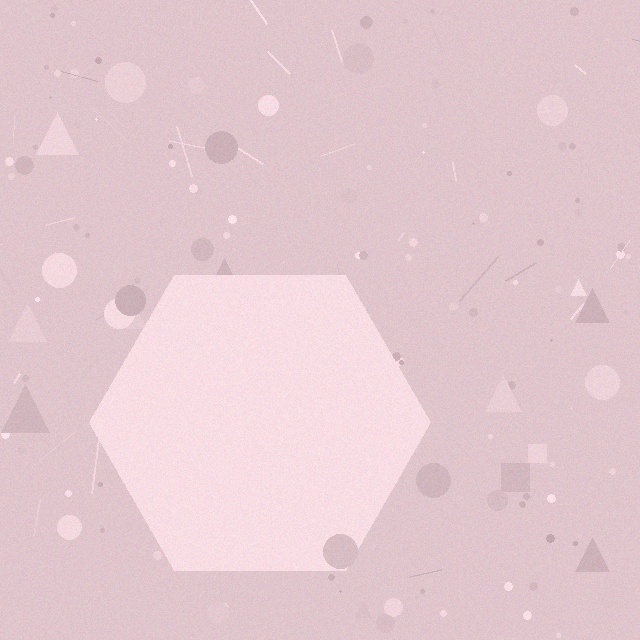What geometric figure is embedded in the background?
A hexagon is embedded in the background.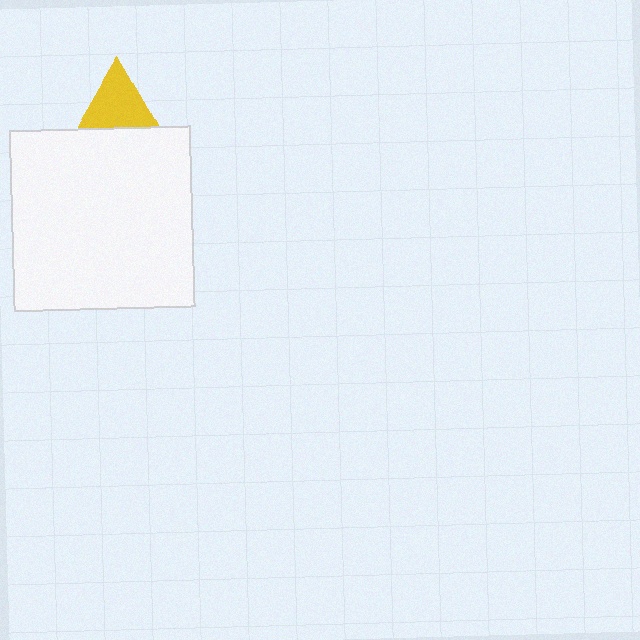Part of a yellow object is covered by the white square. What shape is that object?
It is a triangle.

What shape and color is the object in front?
The object in front is a white square.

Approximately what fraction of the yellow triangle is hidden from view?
Roughly 53% of the yellow triangle is hidden behind the white square.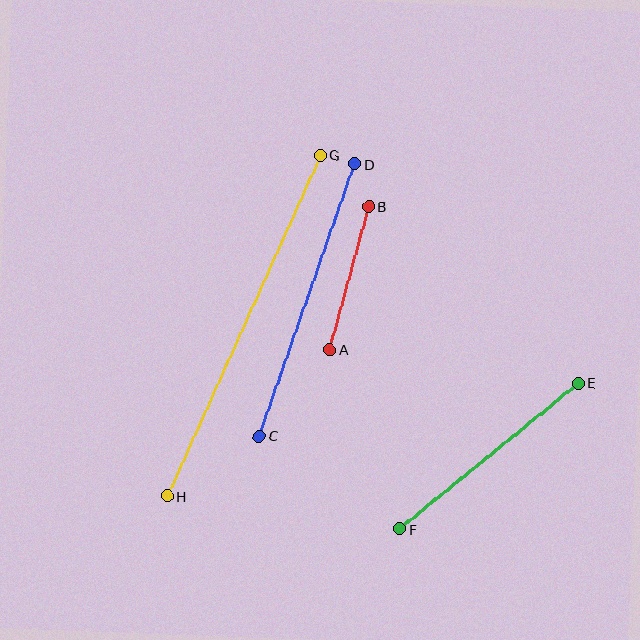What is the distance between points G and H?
The distance is approximately 374 pixels.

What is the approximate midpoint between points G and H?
The midpoint is at approximately (244, 326) pixels.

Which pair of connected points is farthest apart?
Points G and H are farthest apart.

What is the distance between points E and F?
The distance is approximately 230 pixels.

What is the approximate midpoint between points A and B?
The midpoint is at approximately (349, 278) pixels.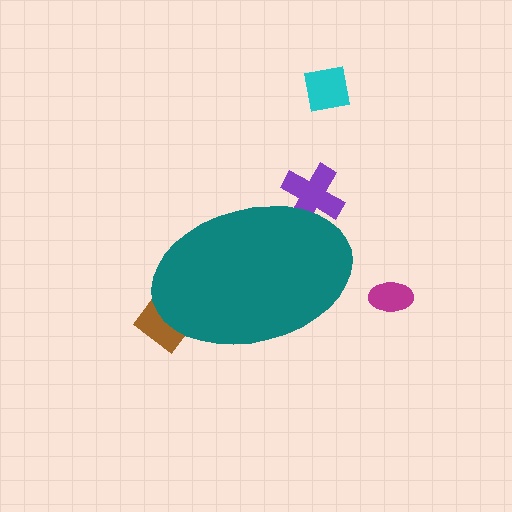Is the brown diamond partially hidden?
Yes, the brown diamond is partially hidden behind the teal ellipse.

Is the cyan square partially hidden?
No, the cyan square is fully visible.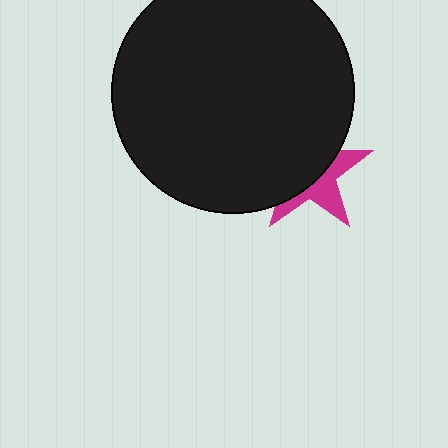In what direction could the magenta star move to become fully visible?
The magenta star could move toward the lower-right. That would shift it out from behind the black circle entirely.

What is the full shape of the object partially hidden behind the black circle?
The partially hidden object is a magenta star.